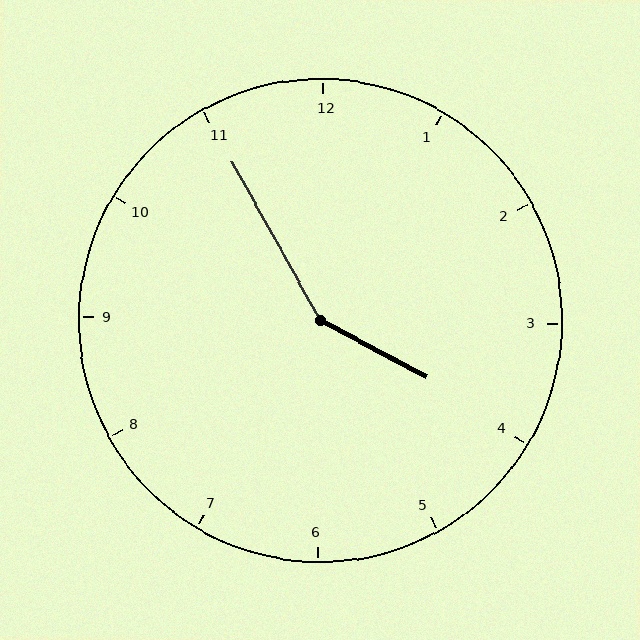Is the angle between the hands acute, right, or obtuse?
It is obtuse.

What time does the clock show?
3:55.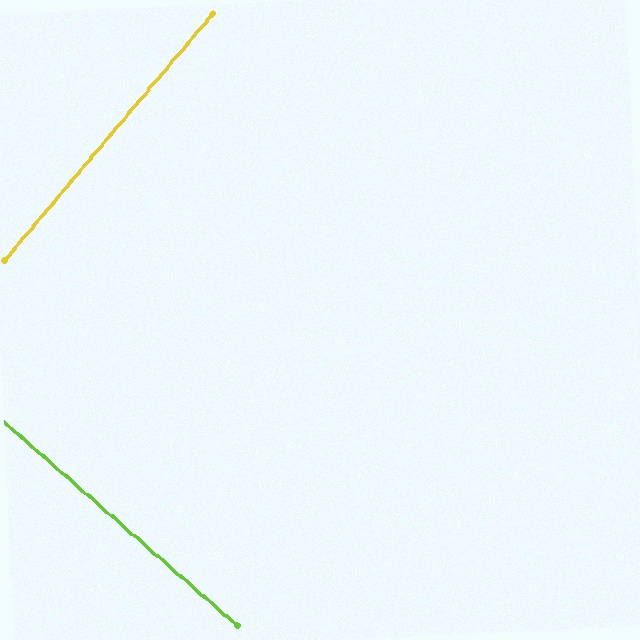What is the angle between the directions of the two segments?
Approximately 89 degrees.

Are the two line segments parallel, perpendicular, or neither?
Perpendicular — they meet at approximately 89°.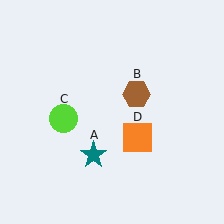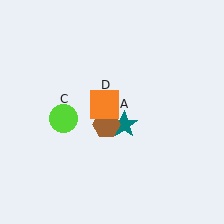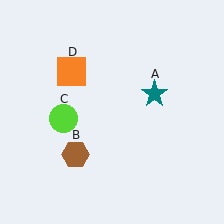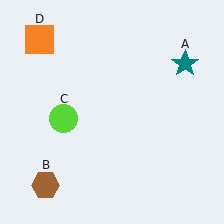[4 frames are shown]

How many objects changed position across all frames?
3 objects changed position: teal star (object A), brown hexagon (object B), orange square (object D).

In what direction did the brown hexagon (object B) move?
The brown hexagon (object B) moved down and to the left.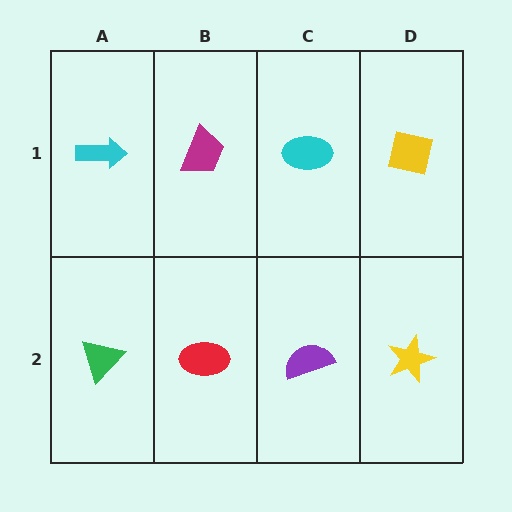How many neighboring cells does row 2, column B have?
3.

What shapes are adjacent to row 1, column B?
A red ellipse (row 2, column B), a cyan arrow (row 1, column A), a cyan ellipse (row 1, column C).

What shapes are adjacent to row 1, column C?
A purple semicircle (row 2, column C), a magenta trapezoid (row 1, column B), a yellow square (row 1, column D).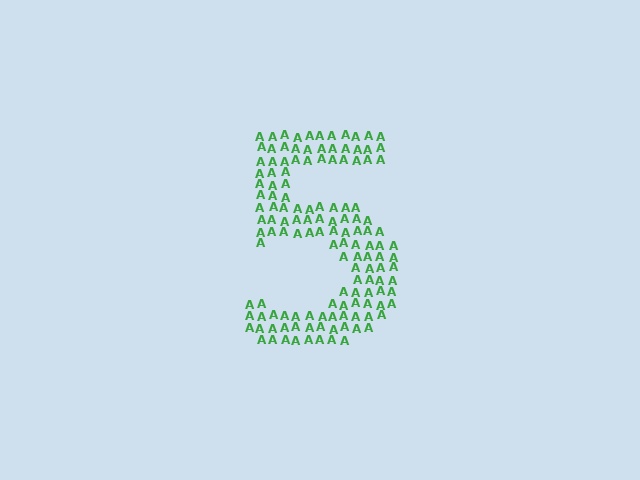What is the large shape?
The large shape is the digit 5.